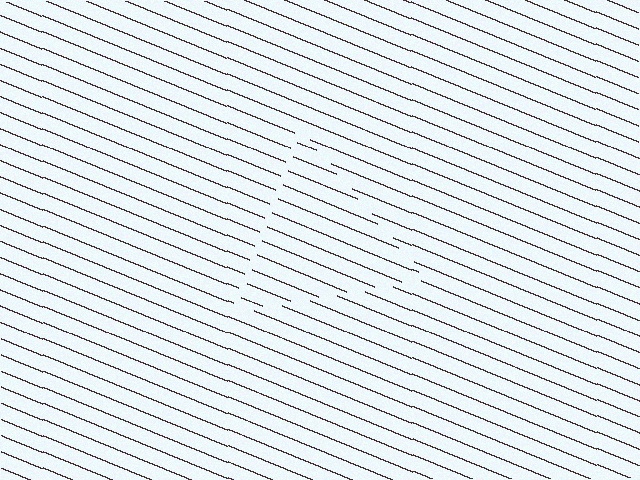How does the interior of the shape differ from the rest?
The interior of the shape contains the same grating, shifted by half a period — the contour is defined by the phase discontinuity where line-ends from the inner and outer gratings abut.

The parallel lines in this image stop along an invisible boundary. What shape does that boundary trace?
An illusory triangle. The interior of the shape contains the same grating, shifted by half a period — the contour is defined by the phase discontinuity where line-ends from the inner and outer gratings abut.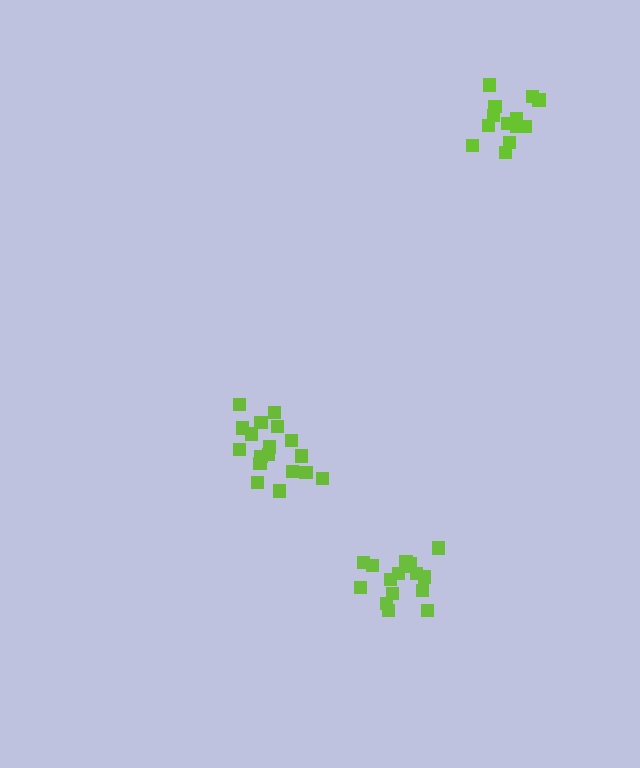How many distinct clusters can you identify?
There are 3 distinct clusters.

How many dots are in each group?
Group 1: 13 dots, Group 2: 18 dots, Group 3: 16 dots (47 total).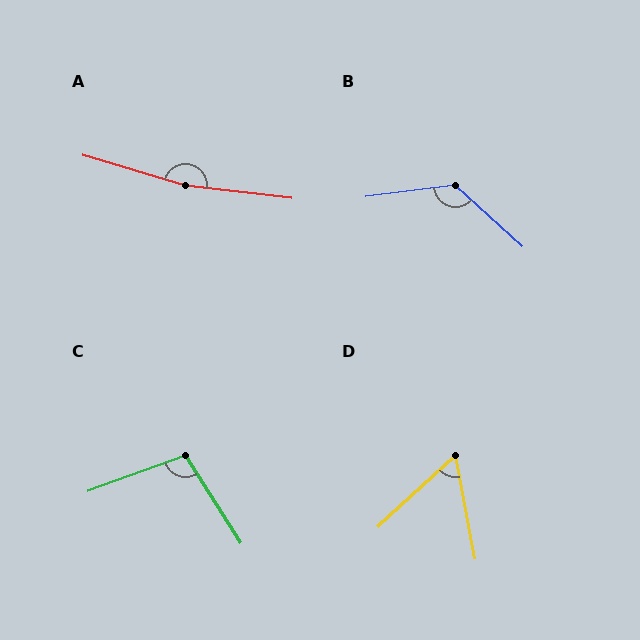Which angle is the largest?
A, at approximately 170 degrees.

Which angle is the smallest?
D, at approximately 58 degrees.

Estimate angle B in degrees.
Approximately 130 degrees.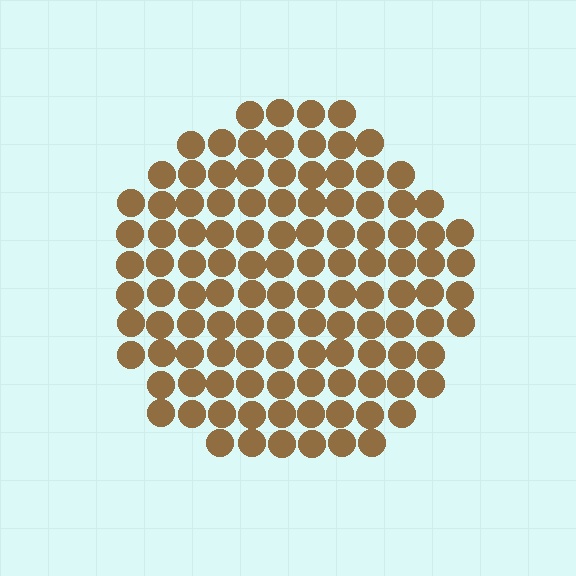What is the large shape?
The large shape is a circle.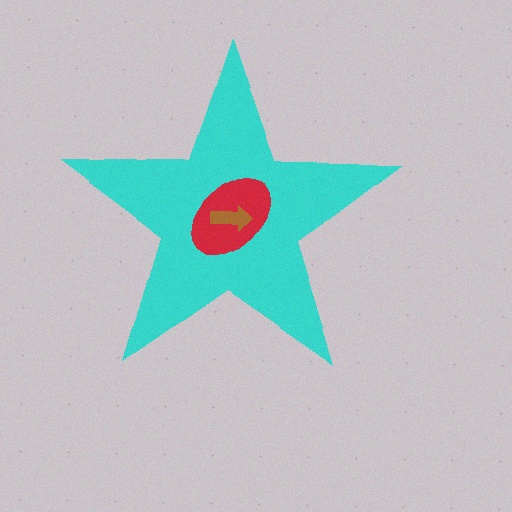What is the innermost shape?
The brown arrow.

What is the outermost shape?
The cyan star.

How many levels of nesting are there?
3.